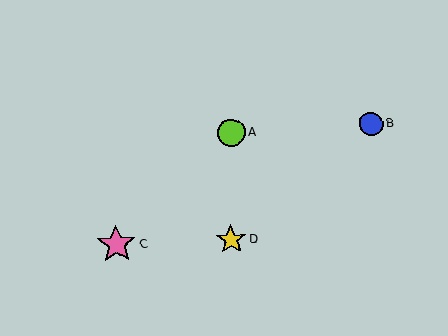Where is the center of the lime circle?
The center of the lime circle is at (231, 133).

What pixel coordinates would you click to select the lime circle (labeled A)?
Click at (231, 133) to select the lime circle A.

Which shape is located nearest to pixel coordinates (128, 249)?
The pink star (labeled C) at (116, 245) is nearest to that location.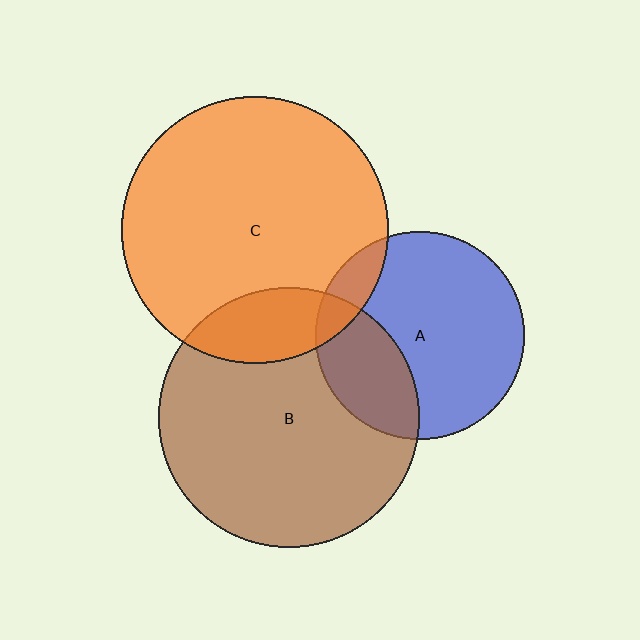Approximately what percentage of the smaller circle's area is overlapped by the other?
Approximately 10%.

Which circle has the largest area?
Circle C (orange).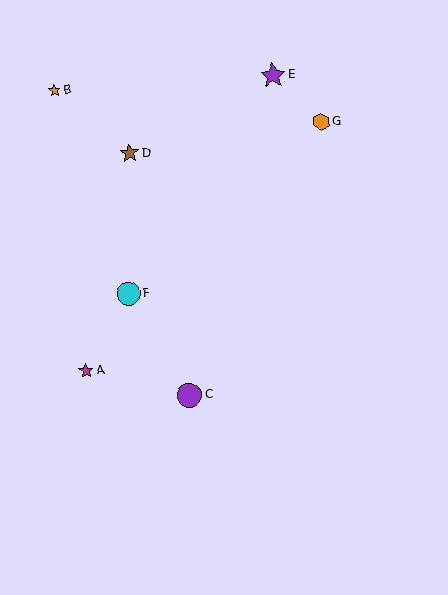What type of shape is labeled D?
Shape D is a brown star.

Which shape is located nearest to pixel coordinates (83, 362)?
The magenta star (labeled A) at (86, 371) is nearest to that location.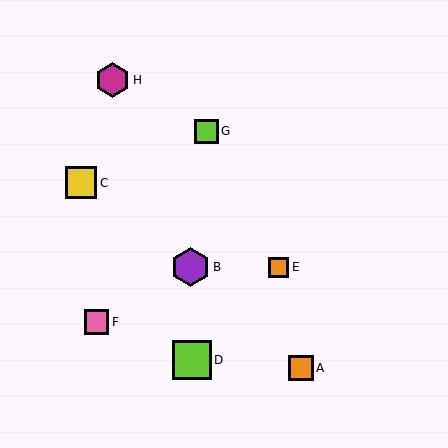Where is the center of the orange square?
The center of the orange square is at (301, 368).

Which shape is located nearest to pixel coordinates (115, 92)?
The magenta hexagon (labeled H) at (113, 80) is nearest to that location.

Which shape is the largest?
The lime square (labeled D) is the largest.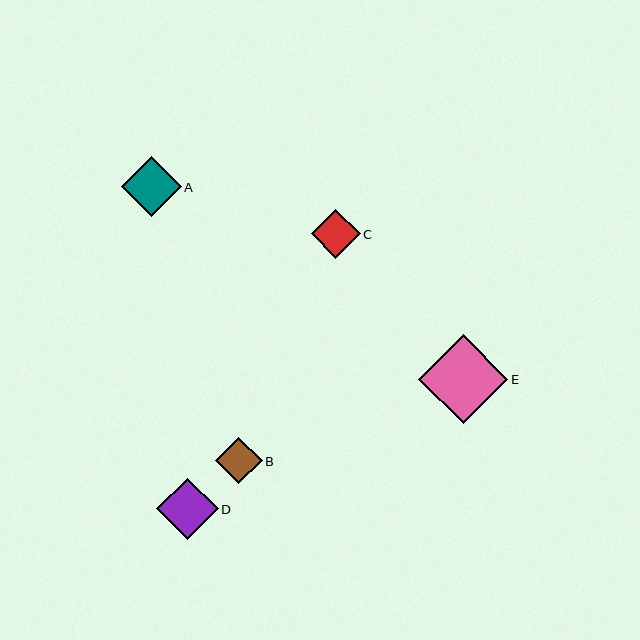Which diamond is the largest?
Diamond E is the largest with a size of approximately 89 pixels.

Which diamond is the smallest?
Diamond B is the smallest with a size of approximately 47 pixels.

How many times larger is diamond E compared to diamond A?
Diamond E is approximately 1.5 times the size of diamond A.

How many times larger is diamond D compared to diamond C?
Diamond D is approximately 1.2 times the size of diamond C.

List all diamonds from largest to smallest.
From largest to smallest: E, D, A, C, B.